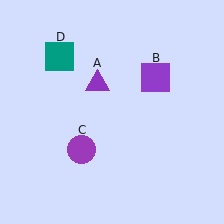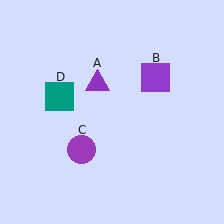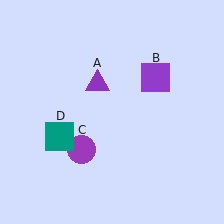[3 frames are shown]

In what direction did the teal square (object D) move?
The teal square (object D) moved down.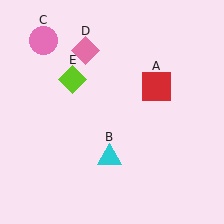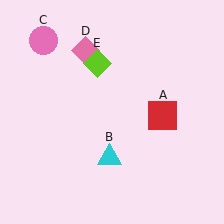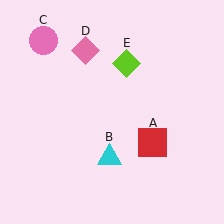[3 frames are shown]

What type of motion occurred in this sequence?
The red square (object A), lime diamond (object E) rotated clockwise around the center of the scene.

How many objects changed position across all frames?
2 objects changed position: red square (object A), lime diamond (object E).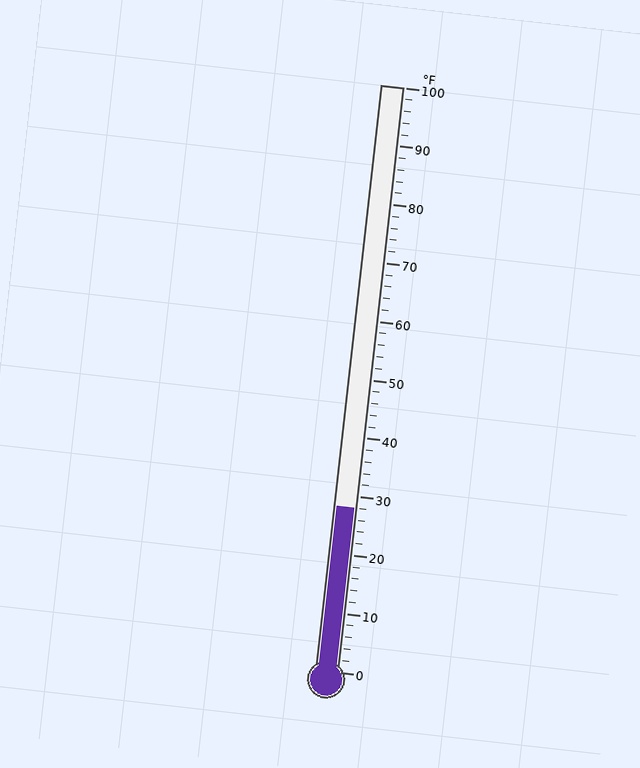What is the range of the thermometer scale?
The thermometer scale ranges from 0°F to 100°F.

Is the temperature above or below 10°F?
The temperature is above 10°F.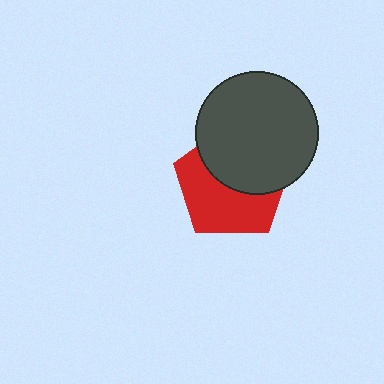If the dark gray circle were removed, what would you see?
You would see the complete red pentagon.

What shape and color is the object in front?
The object in front is a dark gray circle.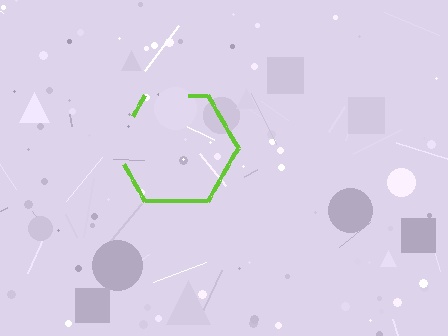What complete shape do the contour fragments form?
The contour fragments form a hexagon.